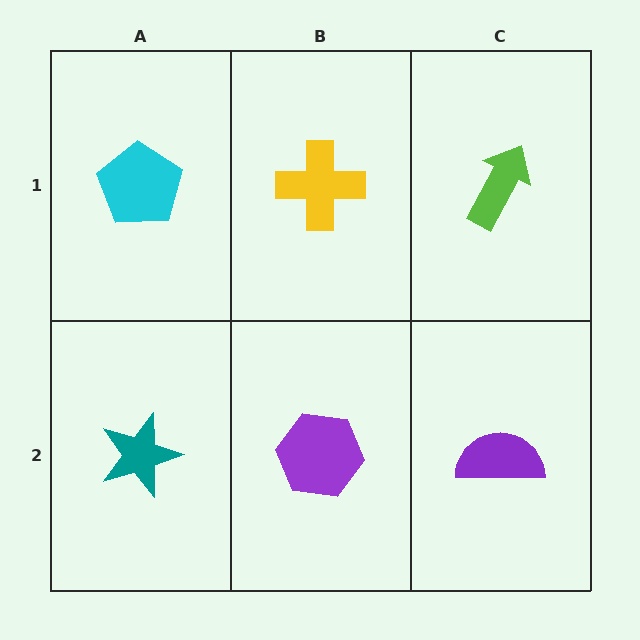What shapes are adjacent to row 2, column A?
A cyan pentagon (row 1, column A), a purple hexagon (row 2, column B).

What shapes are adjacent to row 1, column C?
A purple semicircle (row 2, column C), a yellow cross (row 1, column B).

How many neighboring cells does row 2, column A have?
2.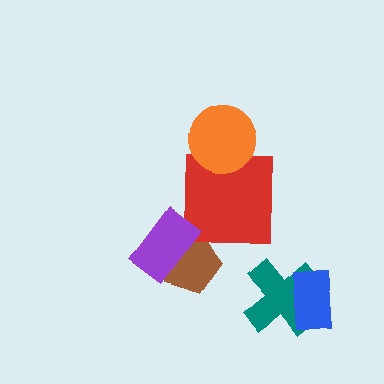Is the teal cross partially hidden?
Yes, it is partially covered by another shape.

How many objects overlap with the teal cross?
1 object overlaps with the teal cross.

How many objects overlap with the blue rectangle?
1 object overlaps with the blue rectangle.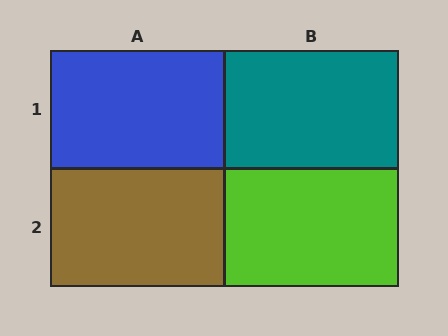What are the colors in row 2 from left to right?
Brown, lime.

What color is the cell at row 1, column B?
Teal.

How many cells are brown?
1 cell is brown.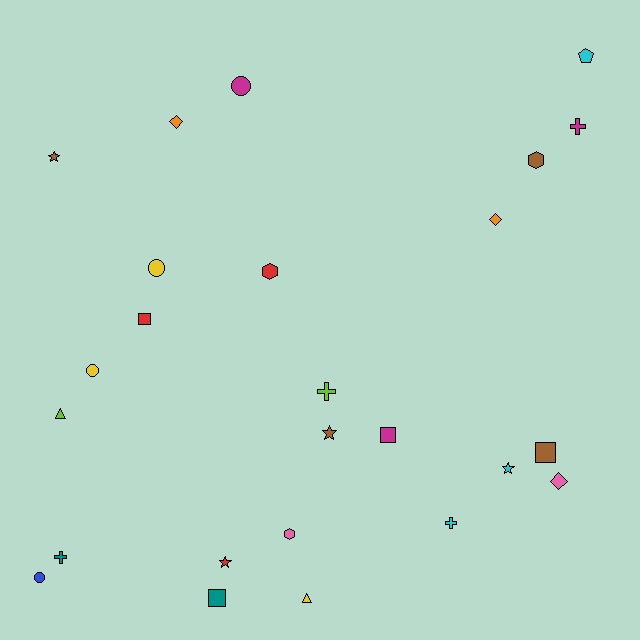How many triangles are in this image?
There are 2 triangles.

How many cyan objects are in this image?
There are 3 cyan objects.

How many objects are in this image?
There are 25 objects.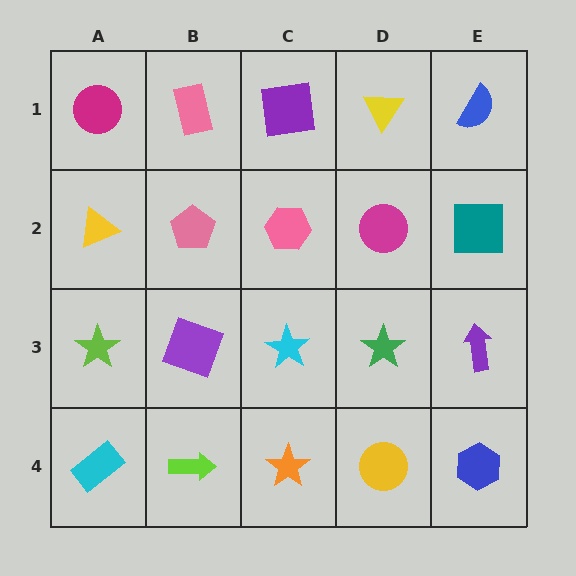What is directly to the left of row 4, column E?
A yellow circle.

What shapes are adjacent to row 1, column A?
A yellow triangle (row 2, column A), a pink rectangle (row 1, column B).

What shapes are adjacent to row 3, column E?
A teal square (row 2, column E), a blue hexagon (row 4, column E), a green star (row 3, column D).